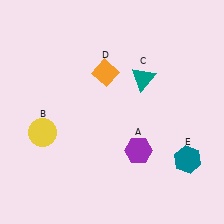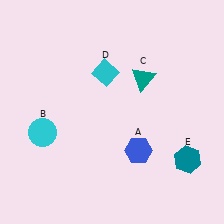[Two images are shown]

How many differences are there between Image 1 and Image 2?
There are 3 differences between the two images.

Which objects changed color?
A changed from purple to blue. B changed from yellow to cyan. D changed from orange to cyan.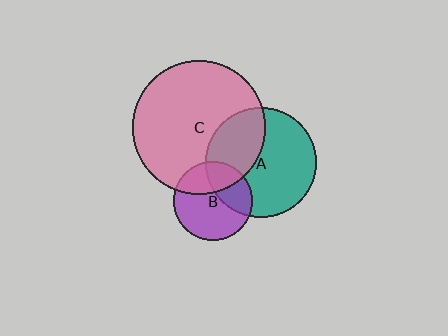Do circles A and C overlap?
Yes.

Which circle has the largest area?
Circle C (pink).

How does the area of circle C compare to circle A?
Approximately 1.5 times.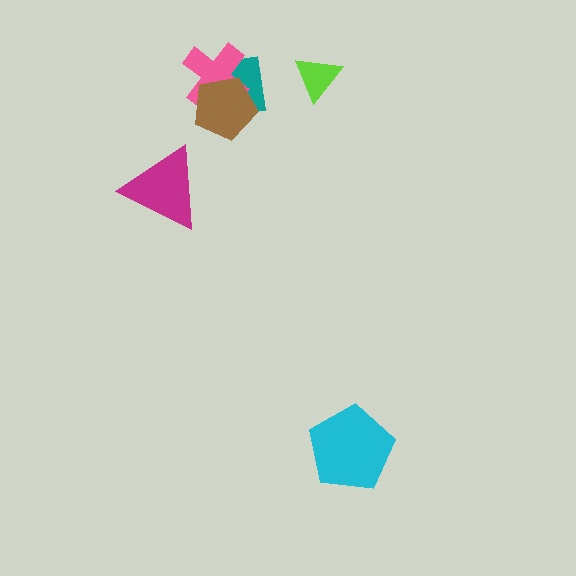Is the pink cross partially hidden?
Yes, it is partially covered by another shape.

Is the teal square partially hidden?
Yes, it is partially covered by another shape.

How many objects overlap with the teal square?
2 objects overlap with the teal square.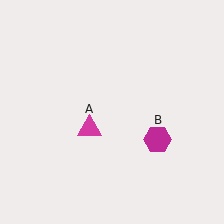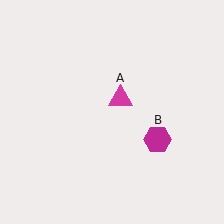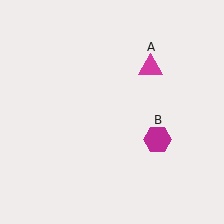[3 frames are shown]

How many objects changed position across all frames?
1 object changed position: magenta triangle (object A).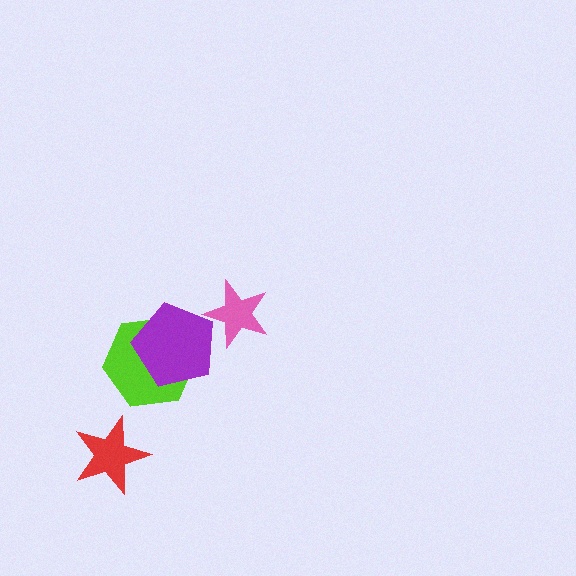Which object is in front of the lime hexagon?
The purple pentagon is in front of the lime hexagon.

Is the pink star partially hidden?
Yes, it is partially covered by another shape.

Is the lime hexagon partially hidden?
Yes, it is partially covered by another shape.